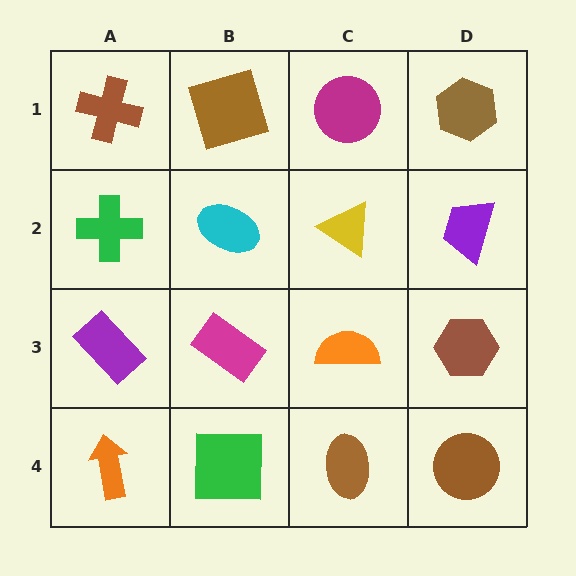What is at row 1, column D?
A brown hexagon.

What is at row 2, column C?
A yellow triangle.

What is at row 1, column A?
A brown cross.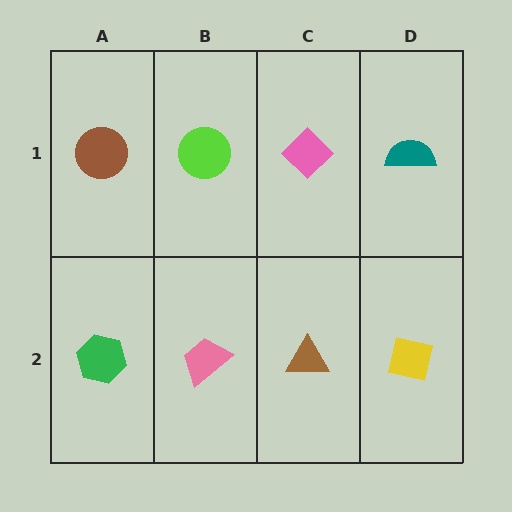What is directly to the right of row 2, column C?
A yellow square.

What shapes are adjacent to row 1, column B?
A pink trapezoid (row 2, column B), a brown circle (row 1, column A), a pink diamond (row 1, column C).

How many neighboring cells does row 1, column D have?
2.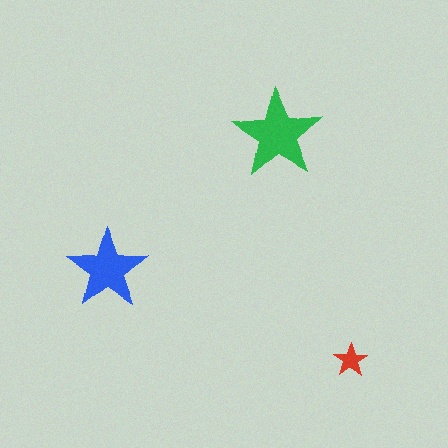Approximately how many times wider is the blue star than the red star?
About 2.5 times wider.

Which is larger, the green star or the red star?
The green one.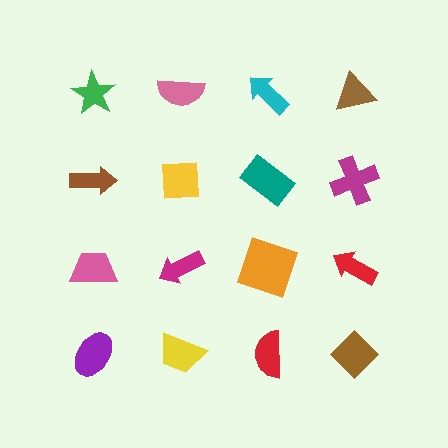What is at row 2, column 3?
A teal rectangle.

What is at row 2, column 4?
A magenta cross.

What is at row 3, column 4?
A red arrow.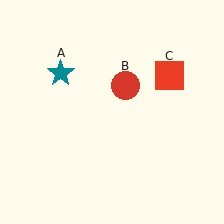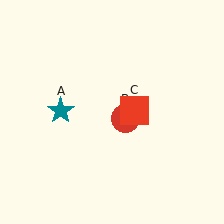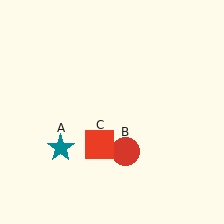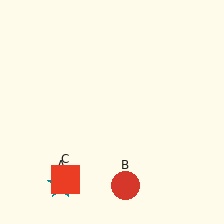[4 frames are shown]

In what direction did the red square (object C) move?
The red square (object C) moved down and to the left.